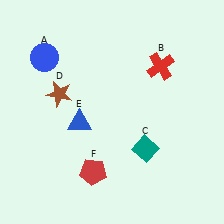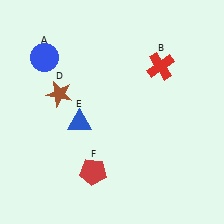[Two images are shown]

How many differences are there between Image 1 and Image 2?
There is 1 difference between the two images.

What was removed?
The teal diamond (C) was removed in Image 2.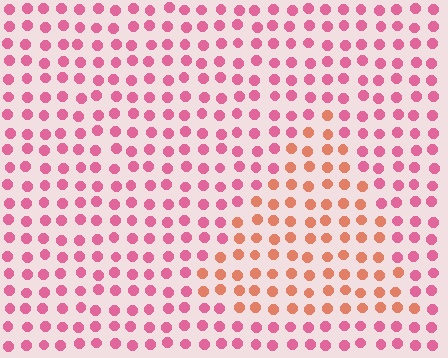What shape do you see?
I see a triangle.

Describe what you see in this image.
The image is filled with small pink elements in a uniform arrangement. A triangle-shaped region is visible where the elements are tinted to a slightly different hue, forming a subtle color boundary.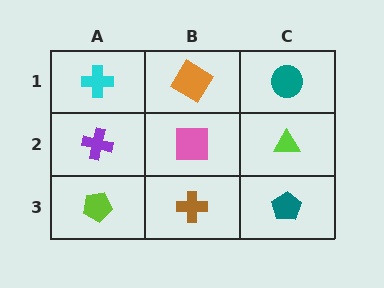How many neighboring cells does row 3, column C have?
2.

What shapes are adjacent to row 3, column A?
A purple cross (row 2, column A), a brown cross (row 3, column B).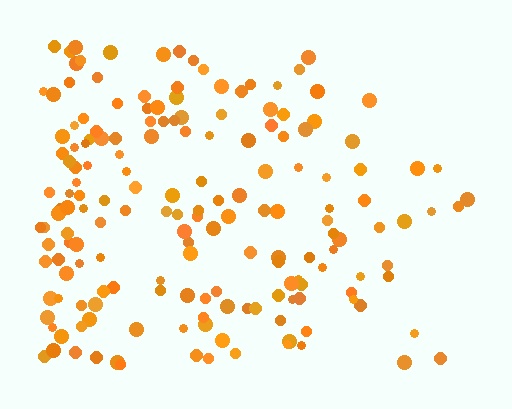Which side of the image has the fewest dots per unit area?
The right.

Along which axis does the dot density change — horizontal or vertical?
Horizontal.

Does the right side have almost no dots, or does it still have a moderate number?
Still a moderate number, just noticeably fewer than the left.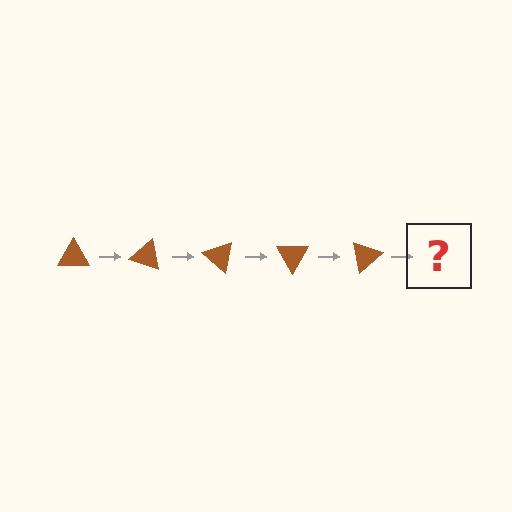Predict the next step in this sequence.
The next step is a brown triangle rotated 100 degrees.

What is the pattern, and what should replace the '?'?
The pattern is that the triangle rotates 20 degrees each step. The '?' should be a brown triangle rotated 100 degrees.